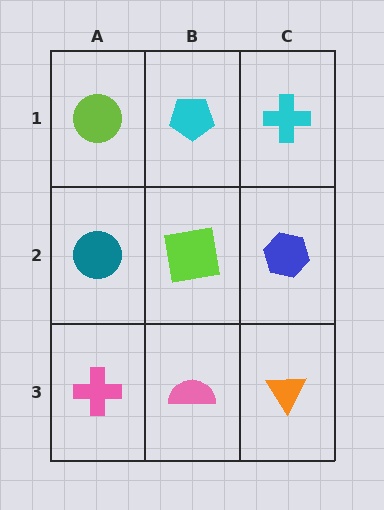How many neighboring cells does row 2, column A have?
3.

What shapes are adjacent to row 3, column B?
A lime square (row 2, column B), a pink cross (row 3, column A), an orange triangle (row 3, column C).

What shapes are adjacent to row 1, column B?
A lime square (row 2, column B), a lime circle (row 1, column A), a cyan cross (row 1, column C).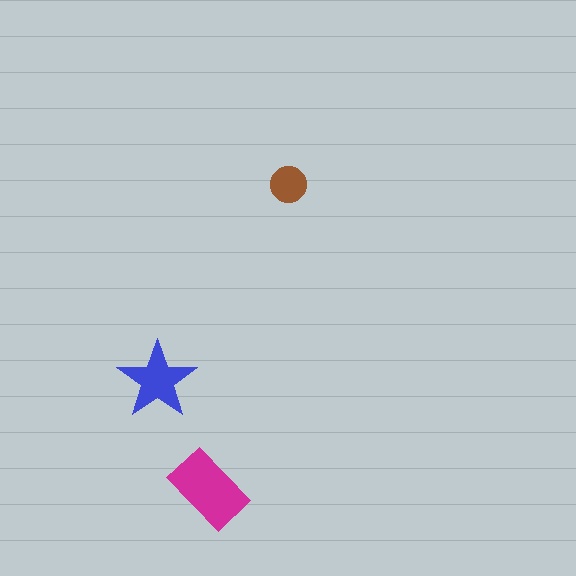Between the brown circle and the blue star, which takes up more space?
The blue star.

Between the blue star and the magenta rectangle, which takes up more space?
The magenta rectangle.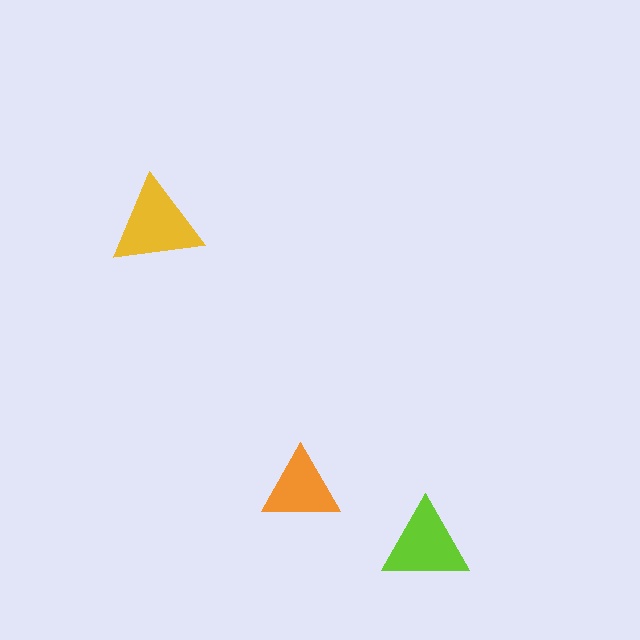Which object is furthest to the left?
The yellow triangle is leftmost.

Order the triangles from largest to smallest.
the yellow one, the lime one, the orange one.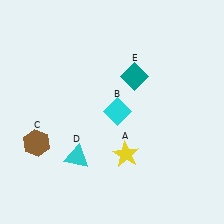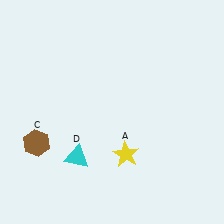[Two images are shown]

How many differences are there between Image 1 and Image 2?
There are 2 differences between the two images.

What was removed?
The teal diamond (E), the cyan diamond (B) were removed in Image 2.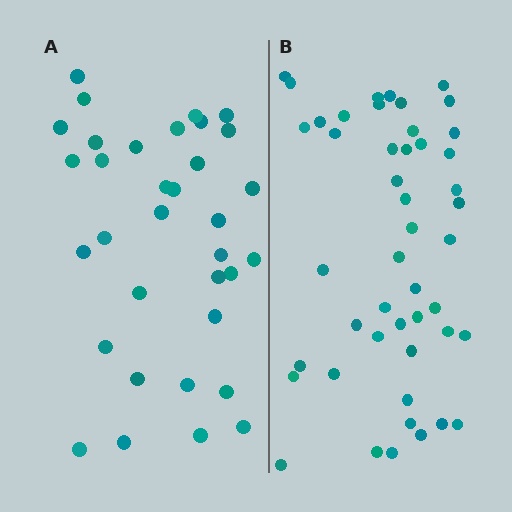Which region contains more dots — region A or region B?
Region B (the right region) has more dots.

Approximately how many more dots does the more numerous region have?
Region B has approximately 15 more dots than region A.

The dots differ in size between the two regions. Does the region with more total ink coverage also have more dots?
No. Region A has more total ink coverage because its dots are larger, but region B actually contains more individual dots. Total area can be misleading — the number of items is what matters here.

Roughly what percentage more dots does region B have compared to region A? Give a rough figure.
About 40% more.